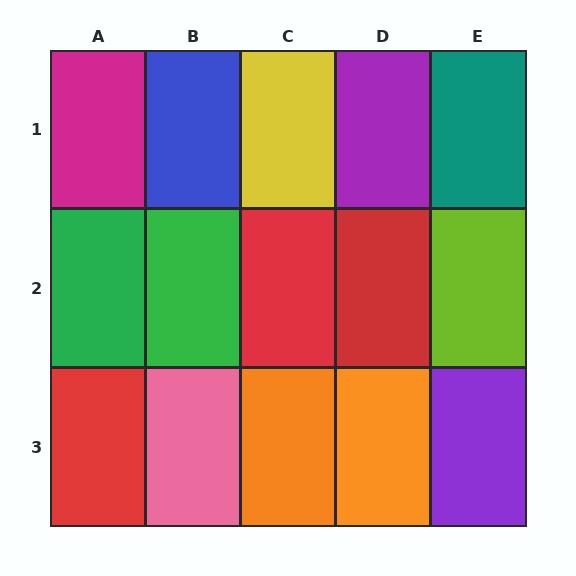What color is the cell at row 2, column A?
Green.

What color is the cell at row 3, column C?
Orange.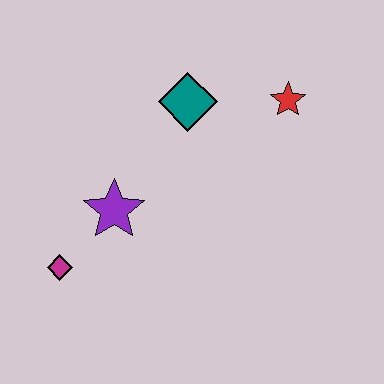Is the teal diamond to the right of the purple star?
Yes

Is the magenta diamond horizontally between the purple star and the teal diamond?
No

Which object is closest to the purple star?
The magenta diamond is closest to the purple star.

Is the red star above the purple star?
Yes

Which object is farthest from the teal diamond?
The magenta diamond is farthest from the teal diamond.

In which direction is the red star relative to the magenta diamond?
The red star is to the right of the magenta diamond.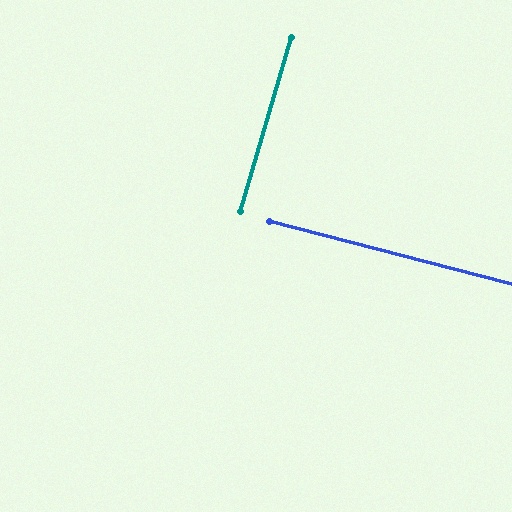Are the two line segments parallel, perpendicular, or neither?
Perpendicular — they meet at approximately 88°.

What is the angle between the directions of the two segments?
Approximately 88 degrees.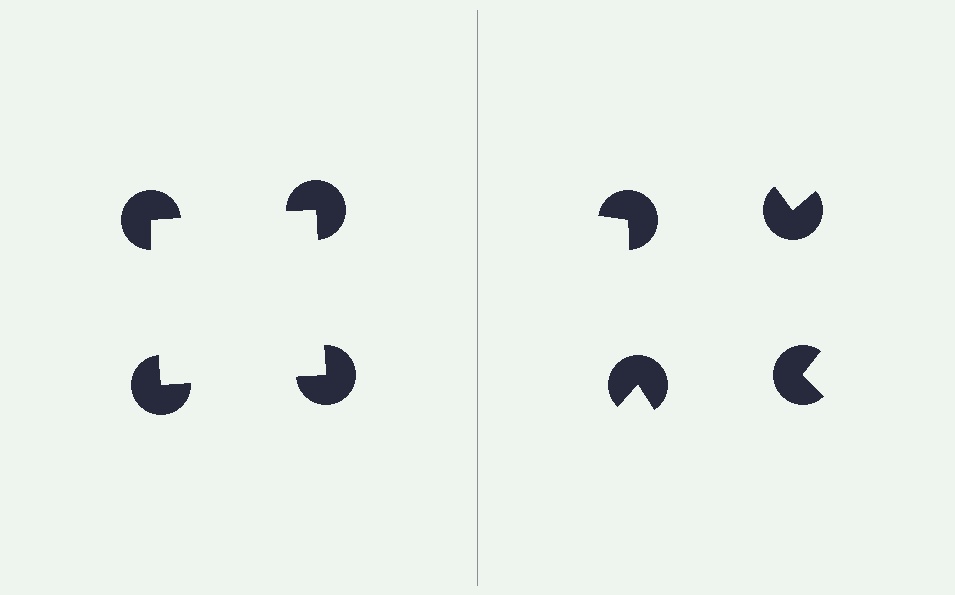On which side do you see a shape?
An illusory square appears on the left side. On the right side the wedge cuts are rotated, so no coherent shape forms.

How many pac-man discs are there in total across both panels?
8 — 4 on each side.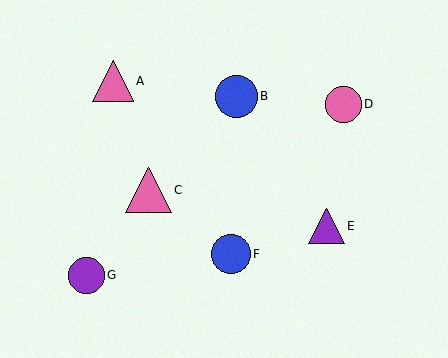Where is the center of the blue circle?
The center of the blue circle is at (236, 96).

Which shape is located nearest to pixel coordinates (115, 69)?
The pink triangle (labeled A) at (113, 81) is nearest to that location.